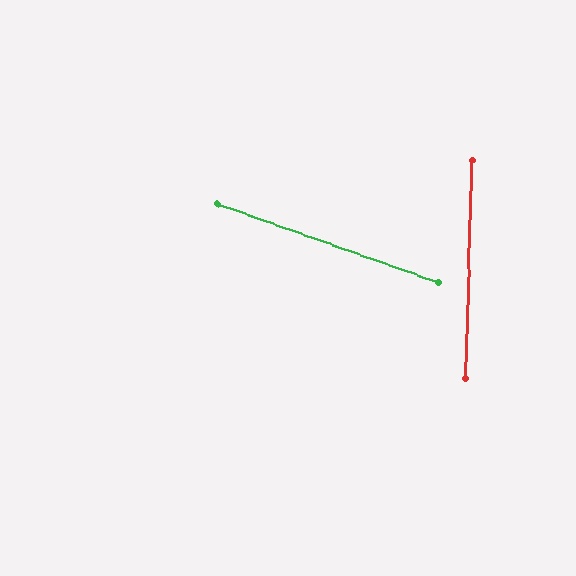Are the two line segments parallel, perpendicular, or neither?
Neither parallel nor perpendicular — they differ by about 72°.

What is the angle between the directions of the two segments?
Approximately 72 degrees.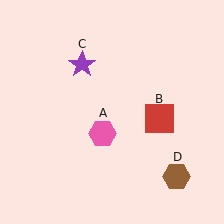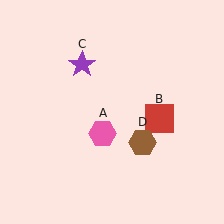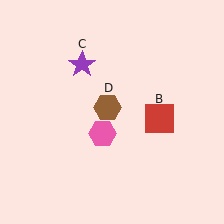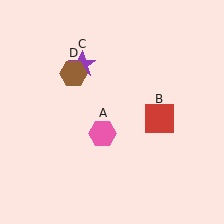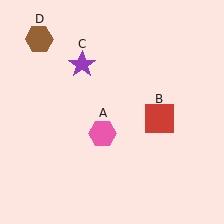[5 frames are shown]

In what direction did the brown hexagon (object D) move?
The brown hexagon (object D) moved up and to the left.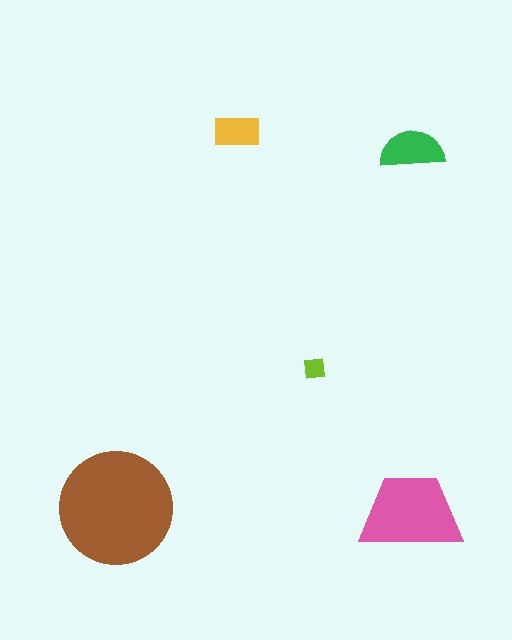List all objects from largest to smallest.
The brown circle, the pink trapezoid, the green semicircle, the yellow rectangle, the lime square.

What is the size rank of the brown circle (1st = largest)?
1st.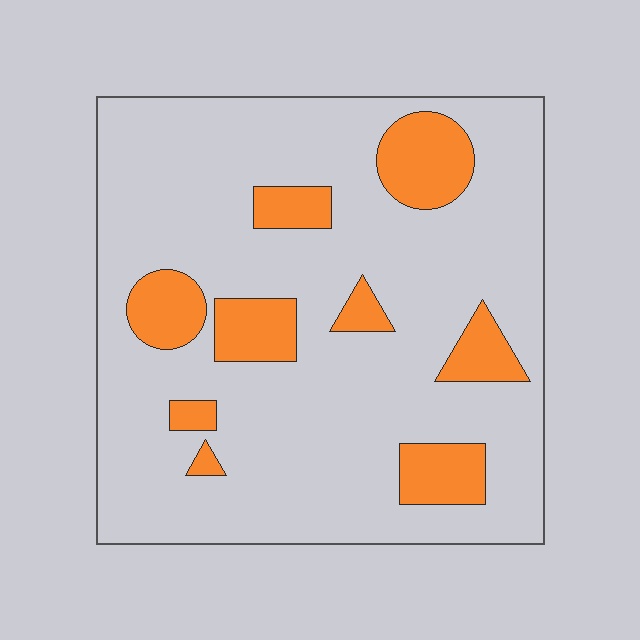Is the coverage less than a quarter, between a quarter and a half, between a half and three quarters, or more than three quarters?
Less than a quarter.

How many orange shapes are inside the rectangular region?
9.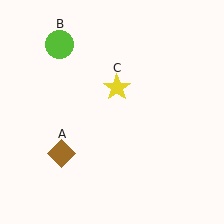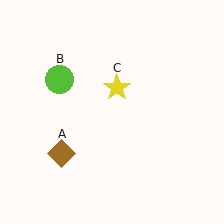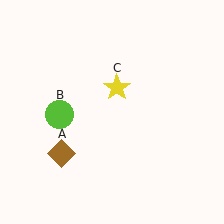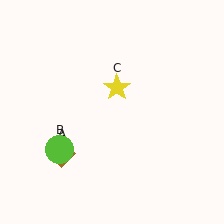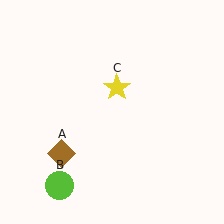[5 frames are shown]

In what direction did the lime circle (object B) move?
The lime circle (object B) moved down.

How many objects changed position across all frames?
1 object changed position: lime circle (object B).